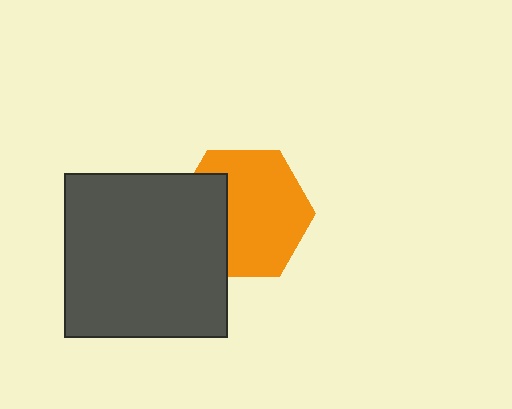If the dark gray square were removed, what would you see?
You would see the complete orange hexagon.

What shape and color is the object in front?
The object in front is a dark gray square.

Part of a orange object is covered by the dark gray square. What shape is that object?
It is a hexagon.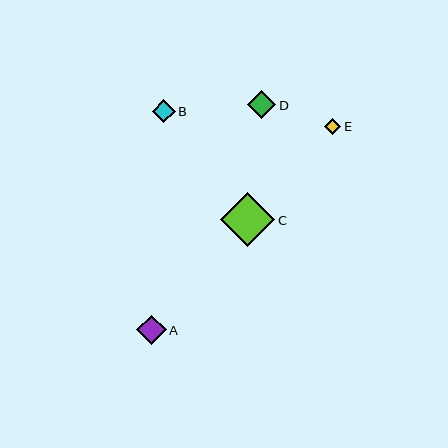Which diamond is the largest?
Diamond C is the largest with a size of approximately 54 pixels.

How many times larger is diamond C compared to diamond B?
Diamond C is approximately 2.4 times the size of diamond B.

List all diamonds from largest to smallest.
From largest to smallest: C, A, D, B, E.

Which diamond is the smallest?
Diamond E is the smallest with a size of approximately 16 pixels.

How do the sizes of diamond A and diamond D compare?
Diamond A and diamond D are approximately the same size.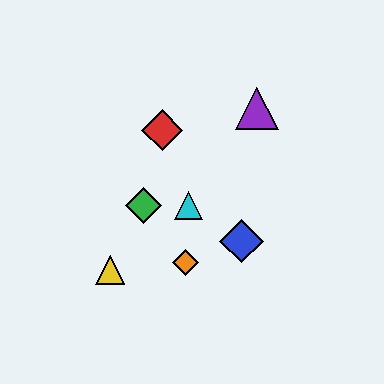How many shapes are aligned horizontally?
2 shapes (the green diamond, the cyan triangle) are aligned horizontally.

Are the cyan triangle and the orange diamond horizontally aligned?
No, the cyan triangle is at y≈206 and the orange diamond is at y≈262.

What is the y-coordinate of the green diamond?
The green diamond is at y≈206.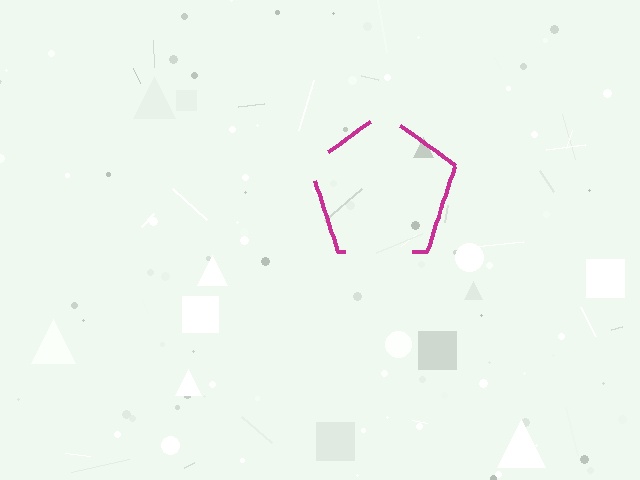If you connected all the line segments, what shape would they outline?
They would outline a pentagon.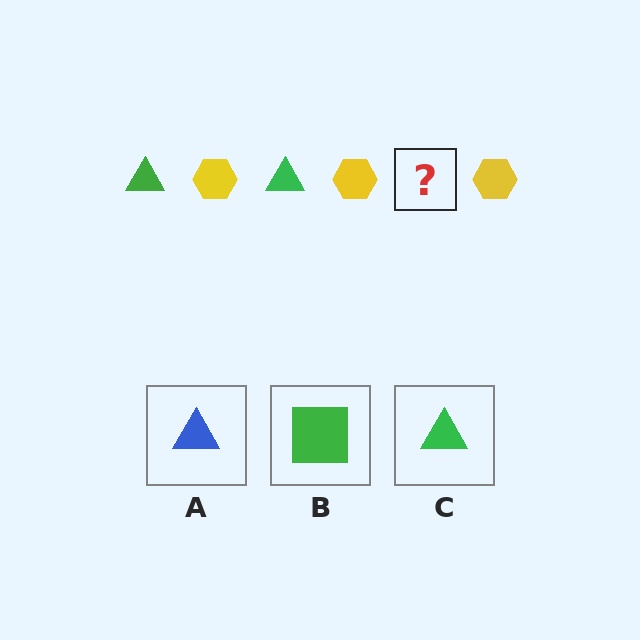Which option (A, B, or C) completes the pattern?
C.